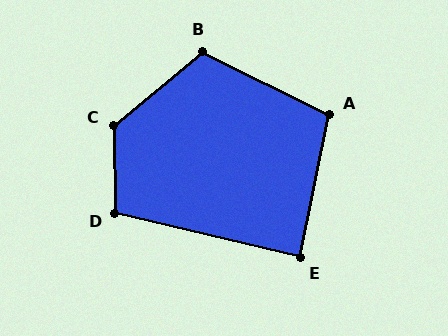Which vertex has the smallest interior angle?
E, at approximately 88 degrees.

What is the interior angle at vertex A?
Approximately 105 degrees (obtuse).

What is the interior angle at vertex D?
Approximately 104 degrees (obtuse).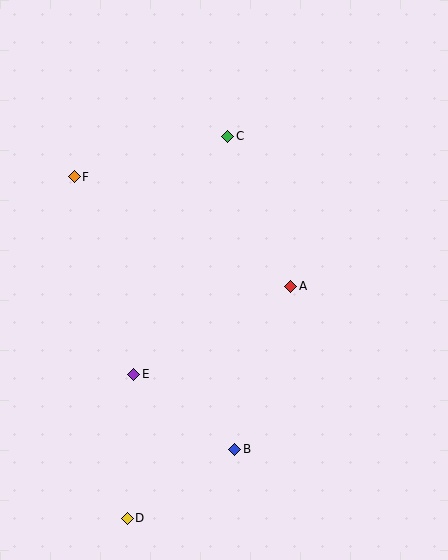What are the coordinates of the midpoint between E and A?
The midpoint between E and A is at (212, 330).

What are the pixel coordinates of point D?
Point D is at (127, 518).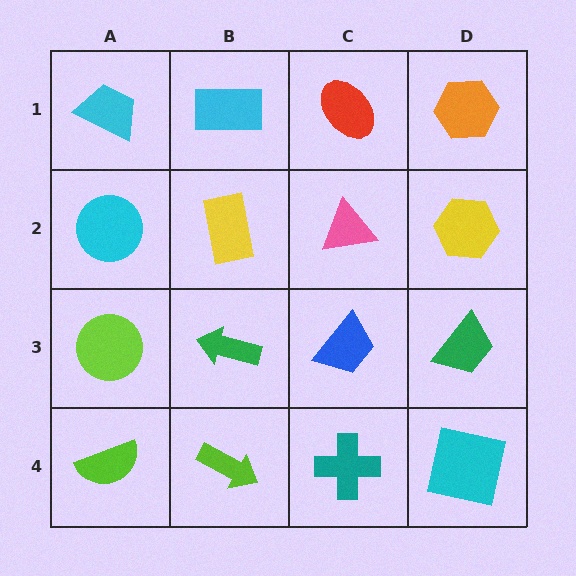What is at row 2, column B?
A yellow rectangle.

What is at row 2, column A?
A cyan circle.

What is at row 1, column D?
An orange hexagon.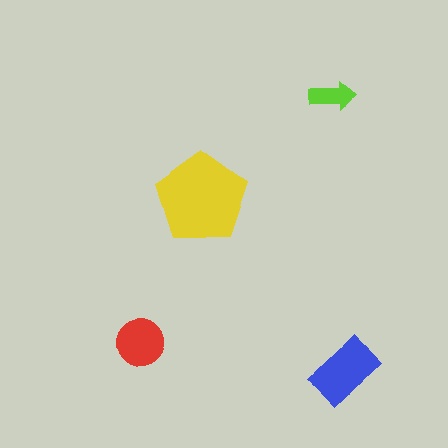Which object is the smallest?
The lime arrow.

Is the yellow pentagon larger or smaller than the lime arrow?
Larger.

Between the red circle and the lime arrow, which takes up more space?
The red circle.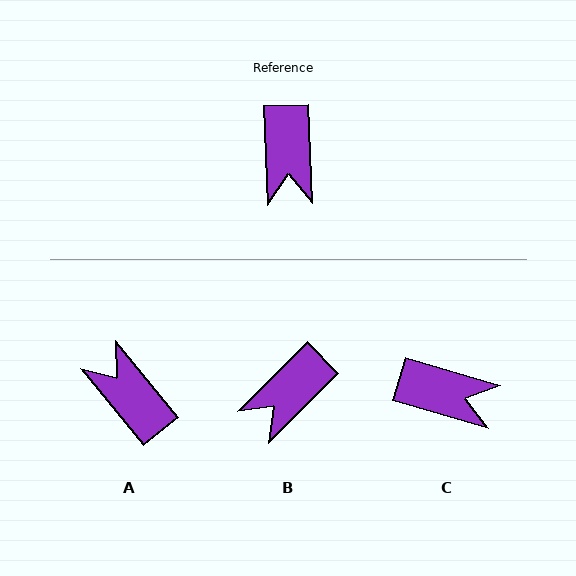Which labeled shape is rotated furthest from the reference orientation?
A, about 143 degrees away.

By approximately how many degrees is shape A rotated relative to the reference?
Approximately 143 degrees clockwise.